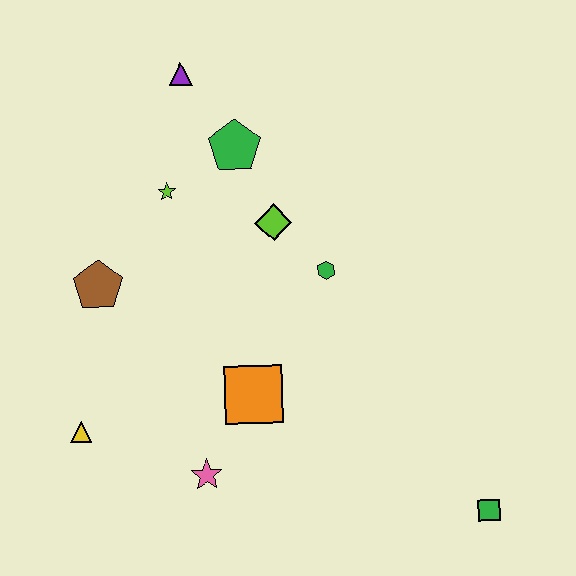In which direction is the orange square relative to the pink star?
The orange square is above the pink star.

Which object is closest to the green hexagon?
The lime diamond is closest to the green hexagon.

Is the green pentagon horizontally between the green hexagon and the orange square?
No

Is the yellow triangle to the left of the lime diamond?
Yes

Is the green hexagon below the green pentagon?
Yes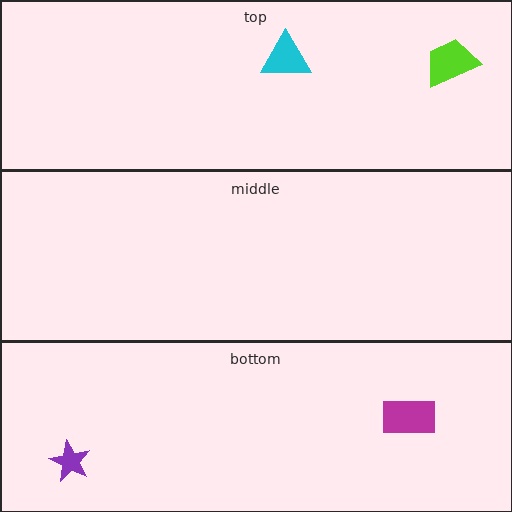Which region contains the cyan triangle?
The top region.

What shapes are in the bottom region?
The magenta rectangle, the purple star.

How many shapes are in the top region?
2.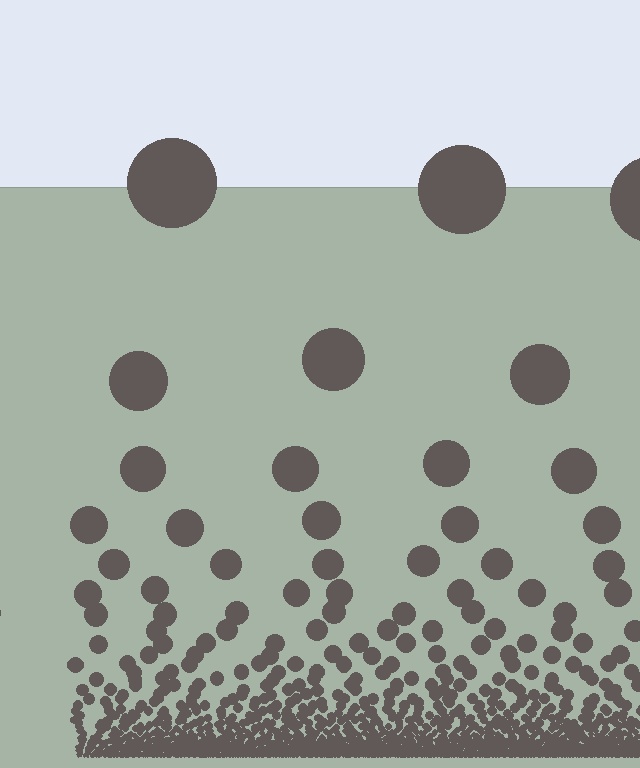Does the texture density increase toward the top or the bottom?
Density increases toward the bottom.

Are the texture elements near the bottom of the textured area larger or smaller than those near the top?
Smaller. The gradient is inverted — elements near the bottom are smaller and denser.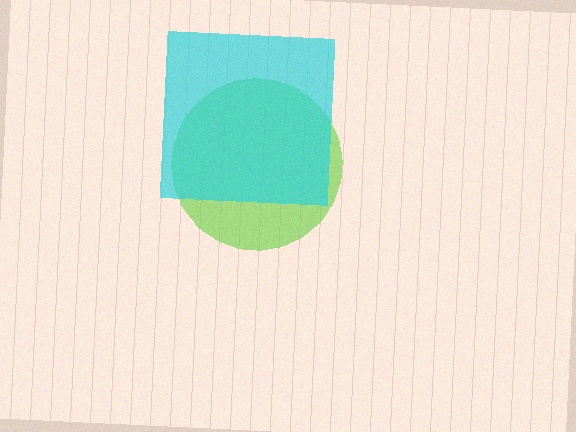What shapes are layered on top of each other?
The layered shapes are: a lime circle, a cyan square.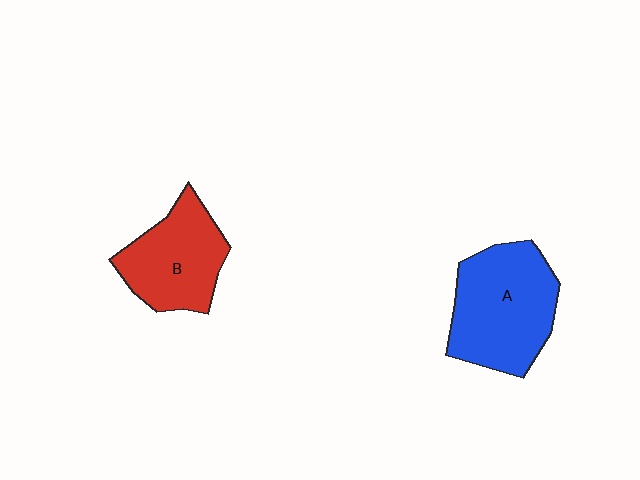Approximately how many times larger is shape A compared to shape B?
Approximately 1.3 times.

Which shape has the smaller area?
Shape B (red).